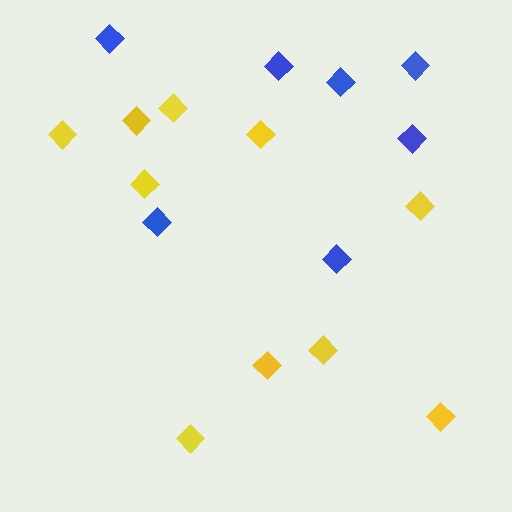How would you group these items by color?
There are 2 groups: one group of blue diamonds (7) and one group of yellow diamonds (10).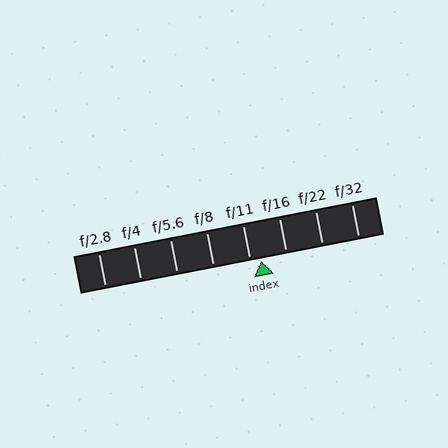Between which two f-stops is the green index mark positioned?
The index mark is between f/11 and f/16.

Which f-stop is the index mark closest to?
The index mark is closest to f/11.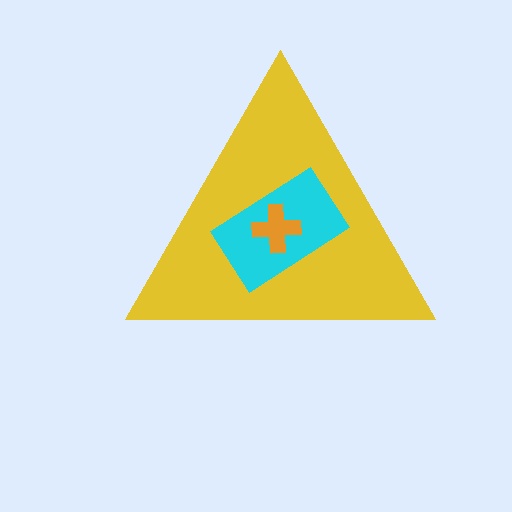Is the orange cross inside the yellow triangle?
Yes.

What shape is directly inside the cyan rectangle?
The orange cross.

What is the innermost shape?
The orange cross.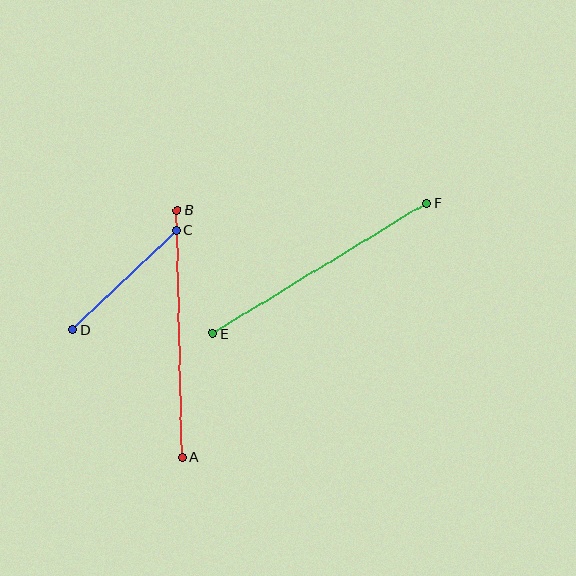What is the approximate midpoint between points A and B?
The midpoint is at approximately (180, 334) pixels.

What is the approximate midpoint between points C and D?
The midpoint is at approximately (125, 280) pixels.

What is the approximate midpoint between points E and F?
The midpoint is at approximately (319, 268) pixels.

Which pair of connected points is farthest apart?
Points E and F are farthest apart.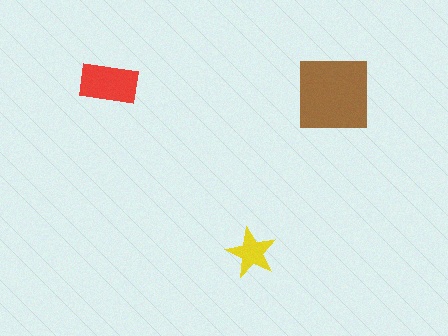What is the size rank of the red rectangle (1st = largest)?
2nd.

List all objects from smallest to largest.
The yellow star, the red rectangle, the brown square.